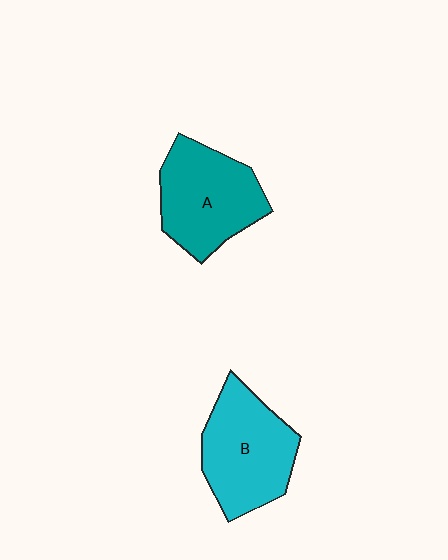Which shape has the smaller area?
Shape A (teal).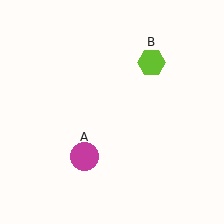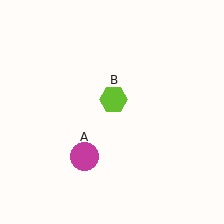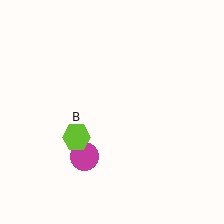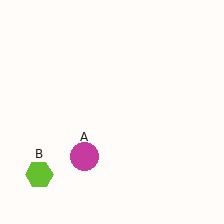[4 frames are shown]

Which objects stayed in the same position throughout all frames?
Magenta circle (object A) remained stationary.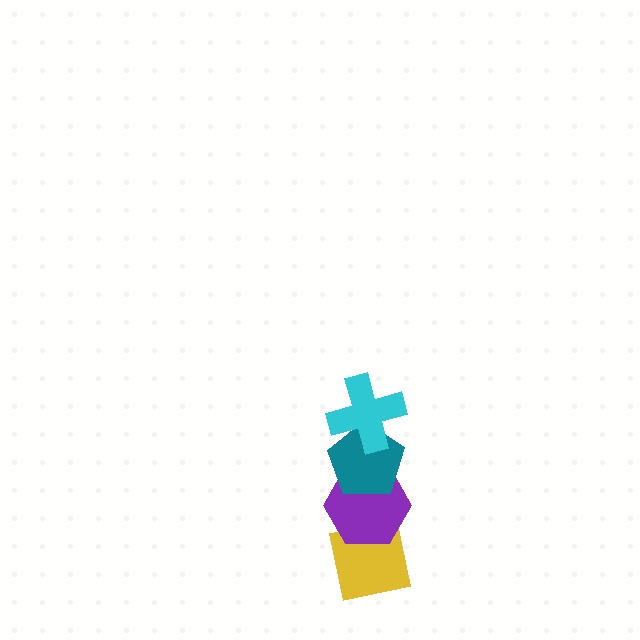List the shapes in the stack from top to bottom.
From top to bottom: the cyan cross, the teal pentagon, the purple hexagon, the yellow square.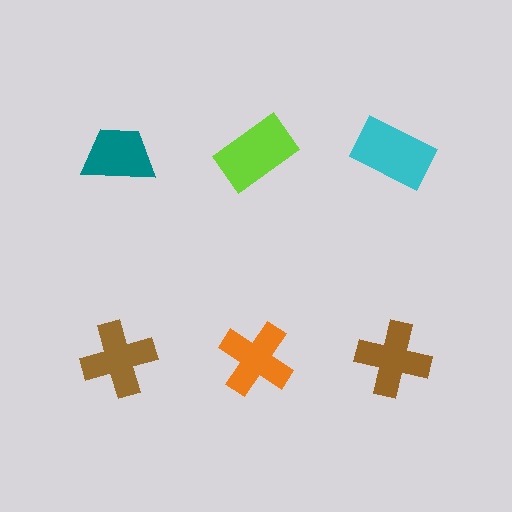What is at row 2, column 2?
An orange cross.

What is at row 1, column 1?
A teal trapezoid.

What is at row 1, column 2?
A lime rectangle.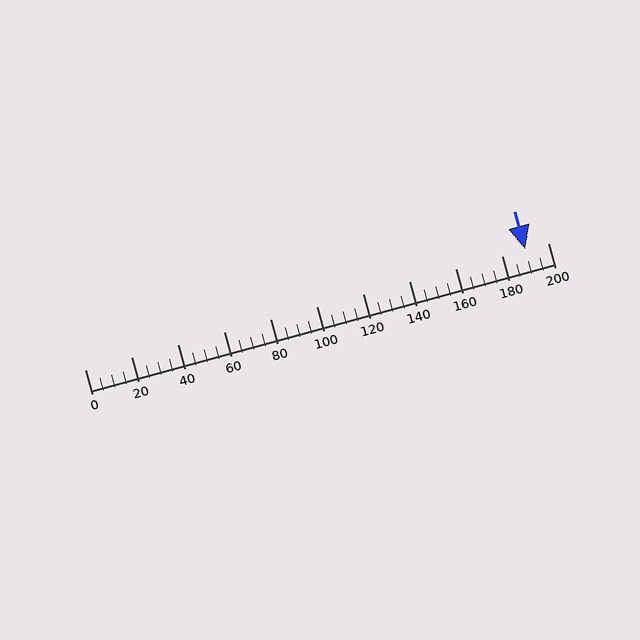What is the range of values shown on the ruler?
The ruler shows values from 0 to 200.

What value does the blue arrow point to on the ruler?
The blue arrow points to approximately 190.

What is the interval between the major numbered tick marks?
The major tick marks are spaced 20 units apart.